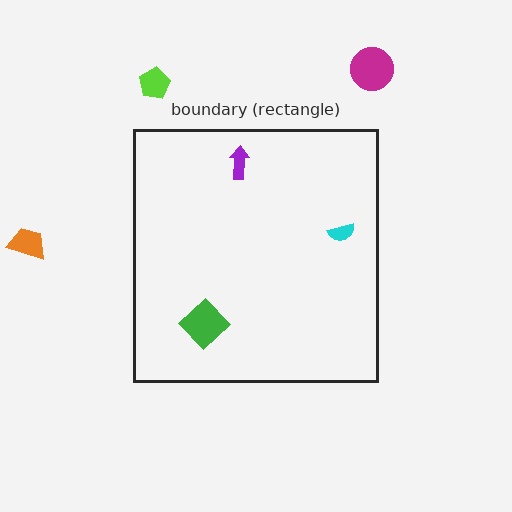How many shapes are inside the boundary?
3 inside, 3 outside.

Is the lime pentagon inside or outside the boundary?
Outside.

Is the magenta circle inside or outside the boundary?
Outside.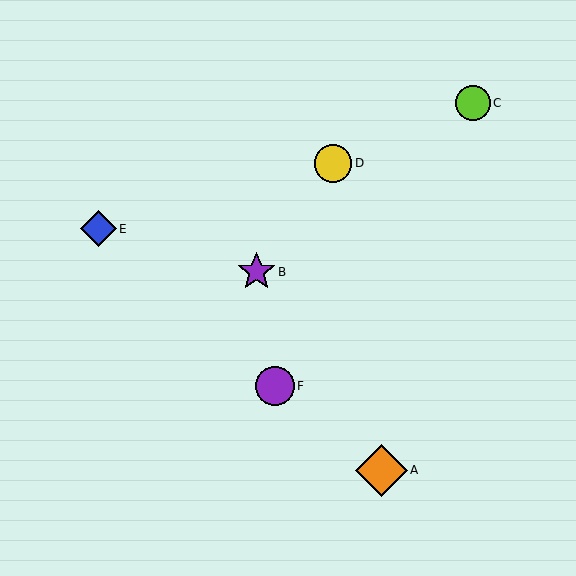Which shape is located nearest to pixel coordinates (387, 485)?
The orange diamond (labeled A) at (381, 470) is nearest to that location.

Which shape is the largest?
The orange diamond (labeled A) is the largest.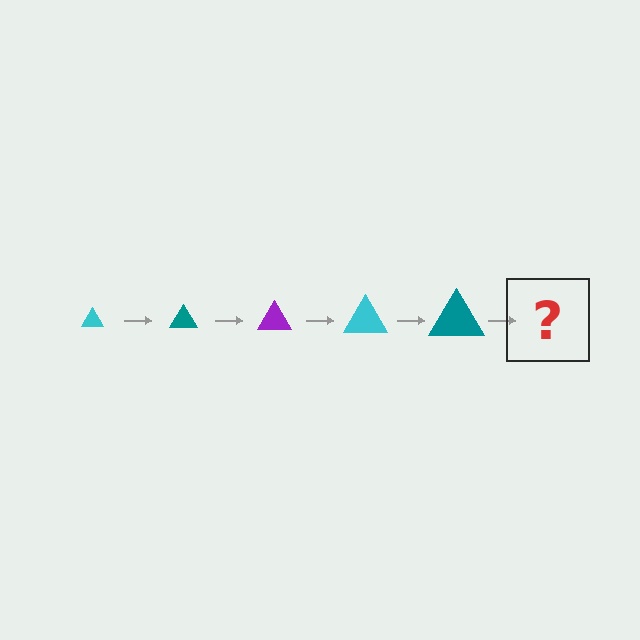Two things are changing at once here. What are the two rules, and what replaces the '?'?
The two rules are that the triangle grows larger each step and the color cycles through cyan, teal, and purple. The '?' should be a purple triangle, larger than the previous one.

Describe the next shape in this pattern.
It should be a purple triangle, larger than the previous one.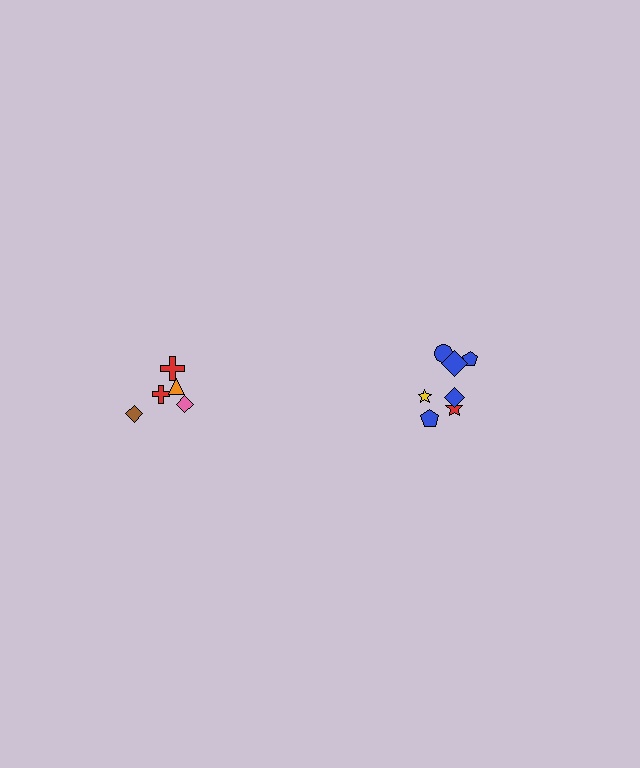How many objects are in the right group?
There are 7 objects.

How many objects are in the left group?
There are 5 objects.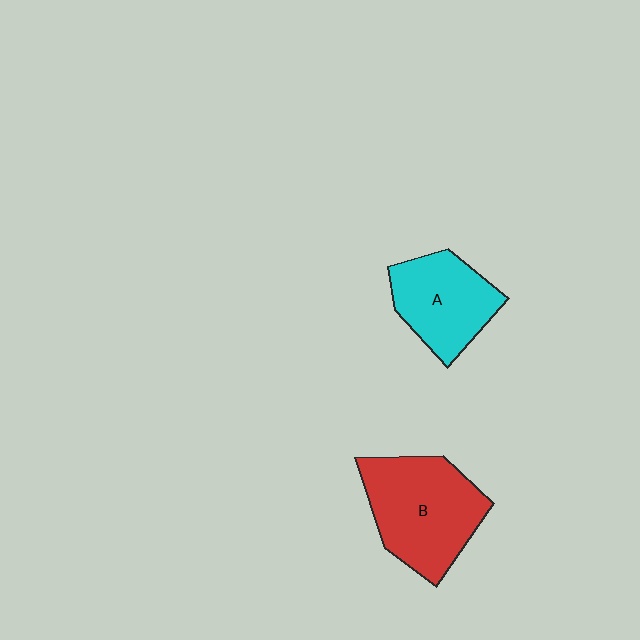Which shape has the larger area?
Shape B (red).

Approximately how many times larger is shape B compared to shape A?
Approximately 1.3 times.